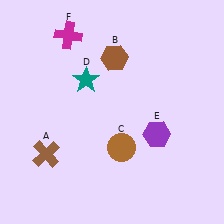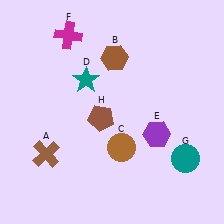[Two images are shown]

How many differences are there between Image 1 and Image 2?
There are 2 differences between the two images.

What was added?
A teal circle (G), a brown pentagon (H) were added in Image 2.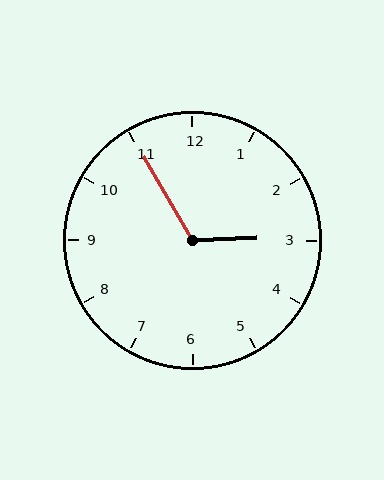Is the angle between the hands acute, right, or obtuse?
It is obtuse.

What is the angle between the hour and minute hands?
Approximately 118 degrees.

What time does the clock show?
2:55.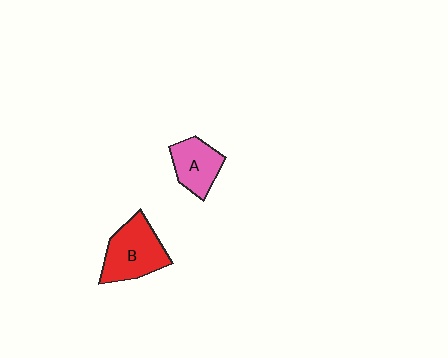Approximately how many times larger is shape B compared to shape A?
Approximately 1.4 times.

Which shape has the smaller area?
Shape A (pink).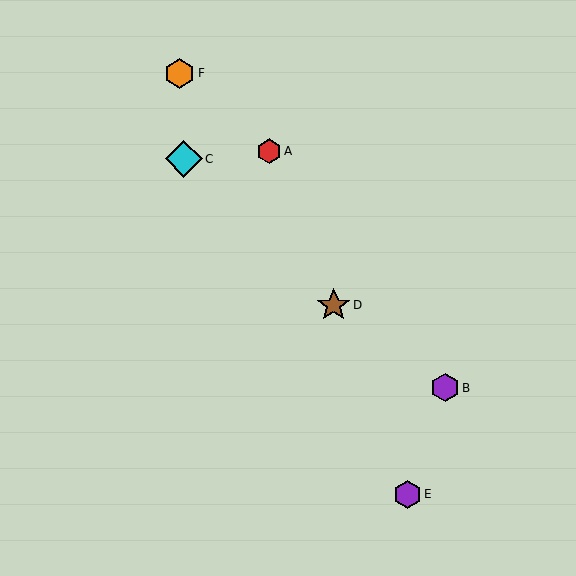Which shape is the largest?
The cyan diamond (labeled C) is the largest.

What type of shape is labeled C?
Shape C is a cyan diamond.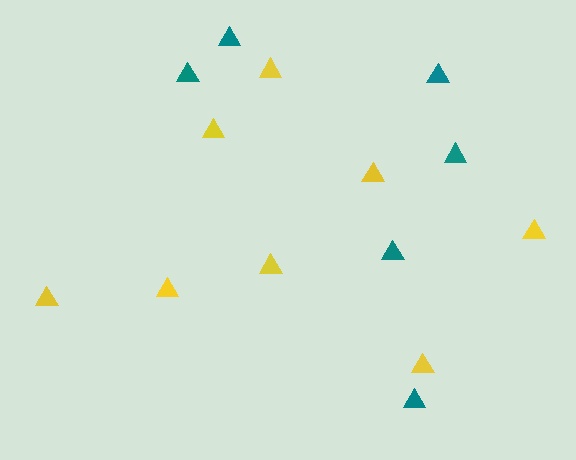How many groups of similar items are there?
There are 2 groups: one group of yellow triangles (8) and one group of teal triangles (6).